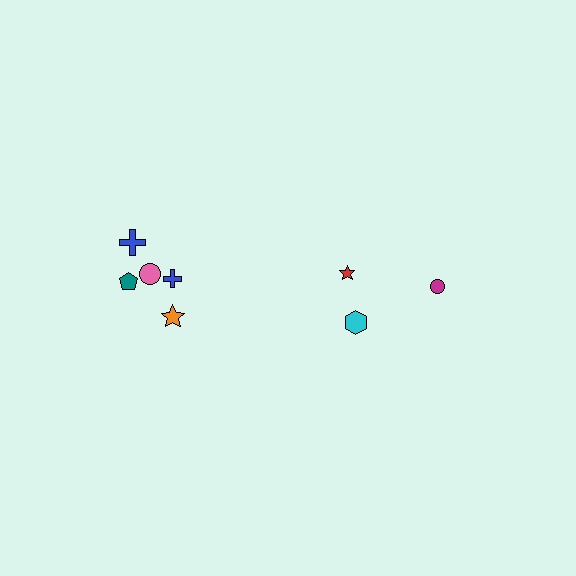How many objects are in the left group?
There are 5 objects.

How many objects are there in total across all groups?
There are 8 objects.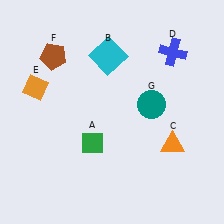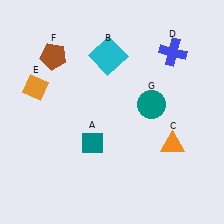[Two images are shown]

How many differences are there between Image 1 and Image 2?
There is 1 difference between the two images.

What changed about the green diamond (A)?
In Image 1, A is green. In Image 2, it changed to teal.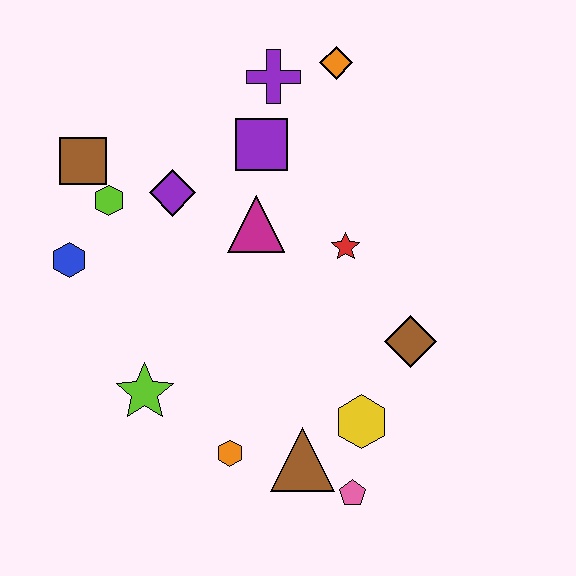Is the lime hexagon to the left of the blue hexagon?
No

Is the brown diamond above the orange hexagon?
Yes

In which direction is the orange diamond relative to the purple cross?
The orange diamond is to the right of the purple cross.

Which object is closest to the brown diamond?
The yellow hexagon is closest to the brown diamond.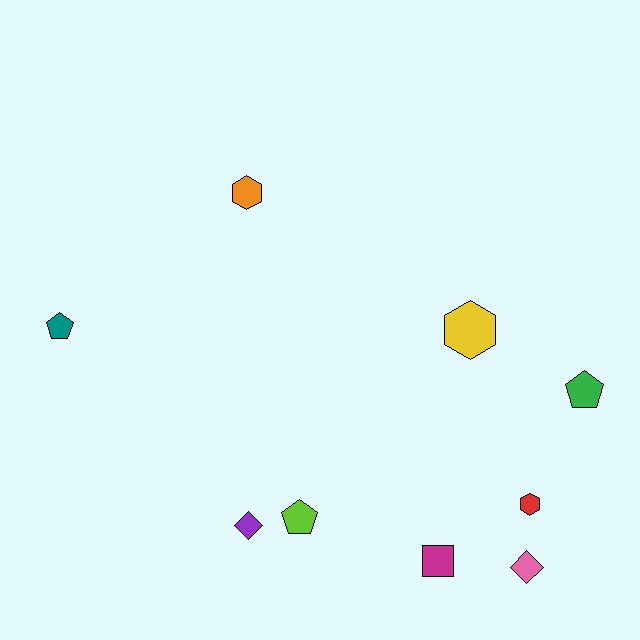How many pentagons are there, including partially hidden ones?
There are 3 pentagons.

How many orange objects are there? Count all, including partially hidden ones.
There is 1 orange object.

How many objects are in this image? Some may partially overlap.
There are 9 objects.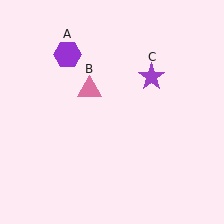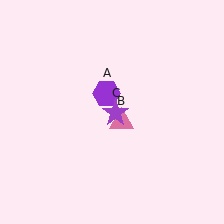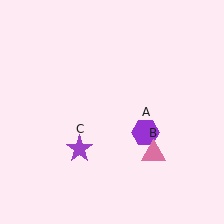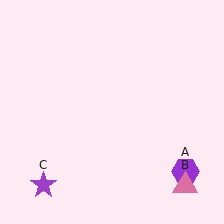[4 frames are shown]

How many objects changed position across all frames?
3 objects changed position: purple hexagon (object A), pink triangle (object B), purple star (object C).